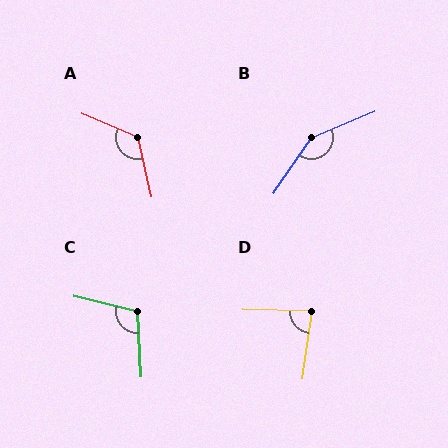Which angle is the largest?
B, at approximately 146 degrees.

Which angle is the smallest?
D, at approximately 83 degrees.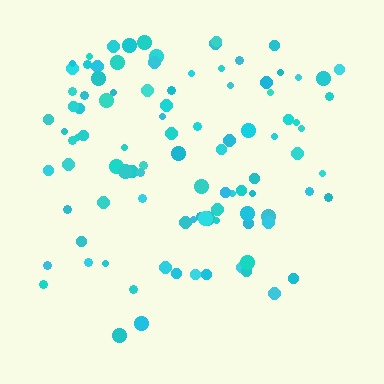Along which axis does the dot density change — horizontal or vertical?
Vertical.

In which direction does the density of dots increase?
From bottom to top, with the top side densest.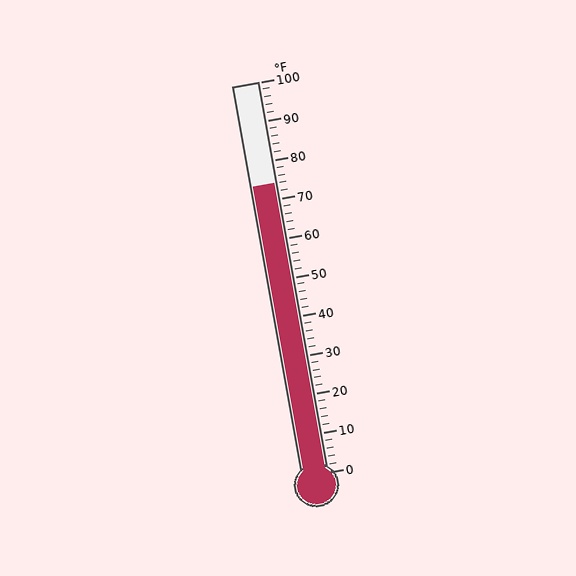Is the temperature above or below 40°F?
The temperature is above 40°F.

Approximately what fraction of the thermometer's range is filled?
The thermometer is filled to approximately 75% of its range.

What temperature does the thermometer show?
The thermometer shows approximately 74°F.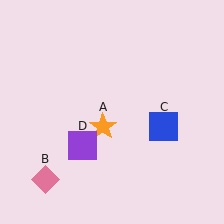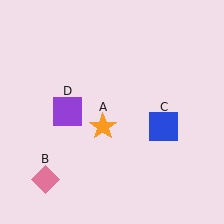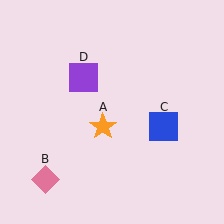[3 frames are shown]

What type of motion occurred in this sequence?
The purple square (object D) rotated clockwise around the center of the scene.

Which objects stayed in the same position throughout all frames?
Orange star (object A) and pink diamond (object B) and blue square (object C) remained stationary.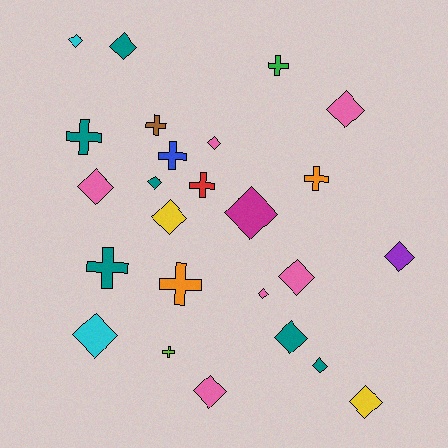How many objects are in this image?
There are 25 objects.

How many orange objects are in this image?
There are 2 orange objects.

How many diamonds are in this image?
There are 16 diamonds.